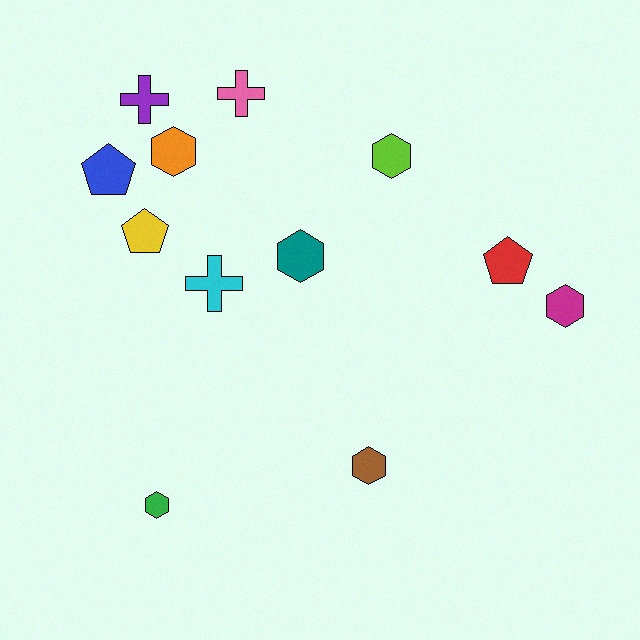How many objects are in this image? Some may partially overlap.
There are 12 objects.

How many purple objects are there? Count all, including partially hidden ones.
There is 1 purple object.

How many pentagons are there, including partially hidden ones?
There are 3 pentagons.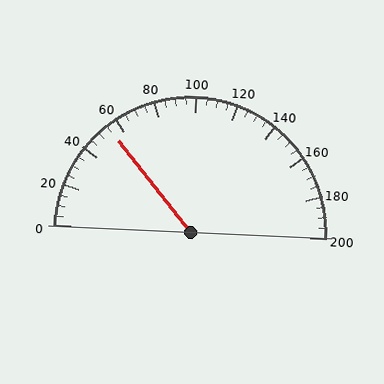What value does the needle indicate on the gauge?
The needle indicates approximately 55.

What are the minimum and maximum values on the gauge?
The gauge ranges from 0 to 200.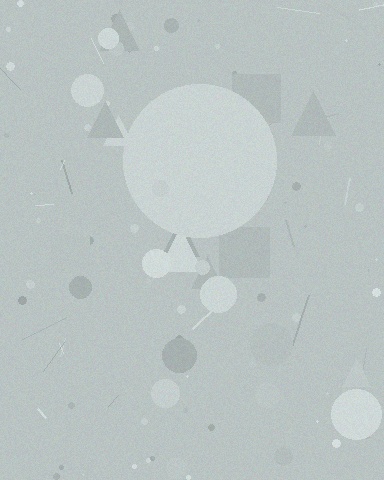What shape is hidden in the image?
A circle is hidden in the image.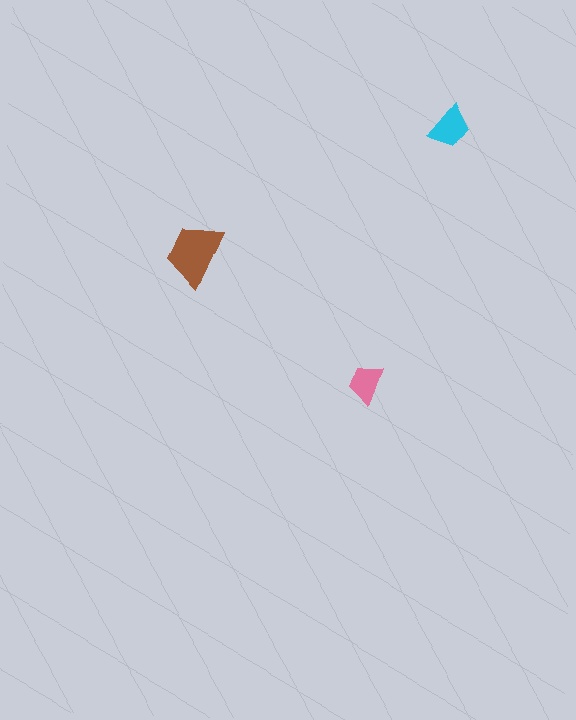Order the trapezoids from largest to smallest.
the brown one, the cyan one, the pink one.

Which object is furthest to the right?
The cyan trapezoid is rightmost.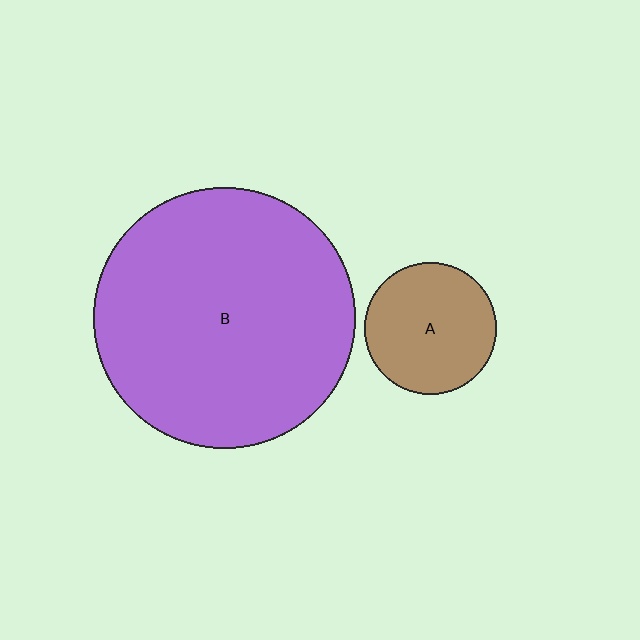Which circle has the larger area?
Circle B (purple).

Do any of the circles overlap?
No, none of the circles overlap.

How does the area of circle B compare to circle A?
Approximately 3.9 times.